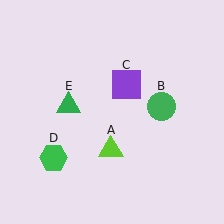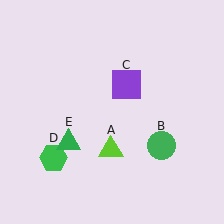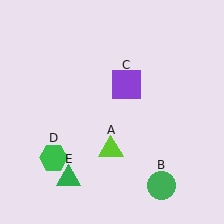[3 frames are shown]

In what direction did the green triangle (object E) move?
The green triangle (object E) moved down.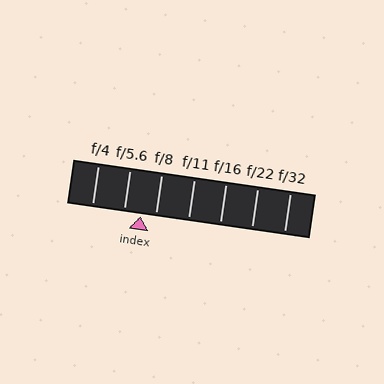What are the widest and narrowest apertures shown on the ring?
The widest aperture shown is f/4 and the narrowest is f/32.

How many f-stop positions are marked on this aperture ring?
There are 7 f-stop positions marked.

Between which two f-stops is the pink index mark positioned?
The index mark is between f/5.6 and f/8.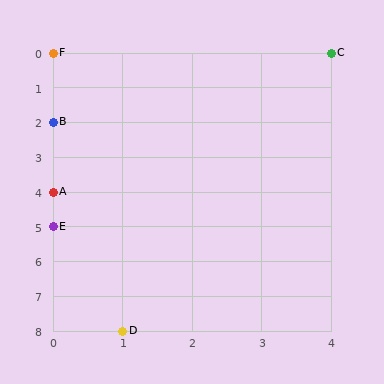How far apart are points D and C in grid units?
Points D and C are 3 columns and 8 rows apart (about 8.5 grid units diagonally).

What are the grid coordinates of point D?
Point D is at grid coordinates (1, 8).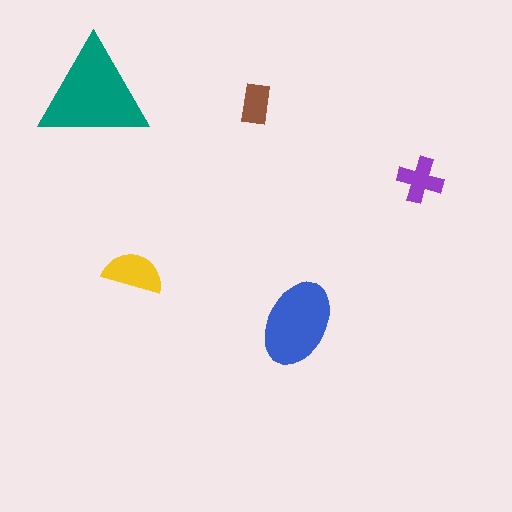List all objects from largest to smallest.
The teal triangle, the blue ellipse, the yellow semicircle, the purple cross, the brown rectangle.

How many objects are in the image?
There are 5 objects in the image.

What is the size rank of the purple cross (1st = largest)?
4th.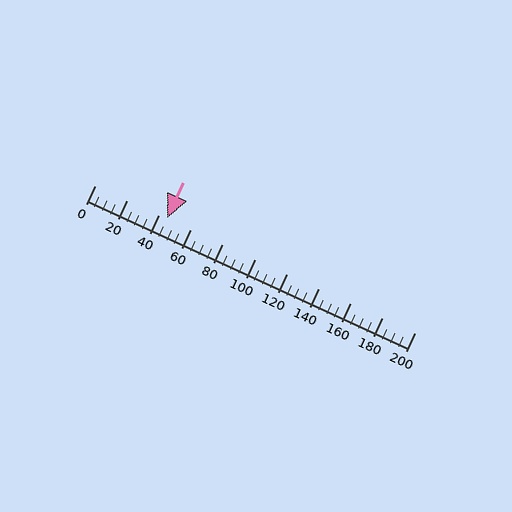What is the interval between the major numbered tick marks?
The major tick marks are spaced 20 units apart.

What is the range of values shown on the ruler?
The ruler shows values from 0 to 200.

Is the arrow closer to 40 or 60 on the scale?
The arrow is closer to 40.